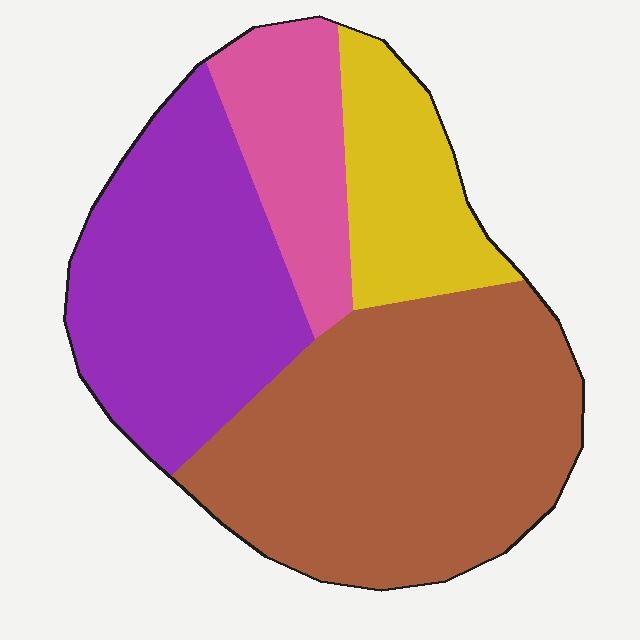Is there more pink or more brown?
Brown.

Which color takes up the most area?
Brown, at roughly 40%.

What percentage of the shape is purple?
Purple covers about 30% of the shape.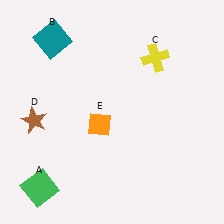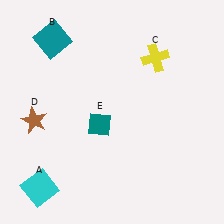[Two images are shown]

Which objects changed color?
A changed from green to cyan. E changed from orange to teal.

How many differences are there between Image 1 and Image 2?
There are 2 differences between the two images.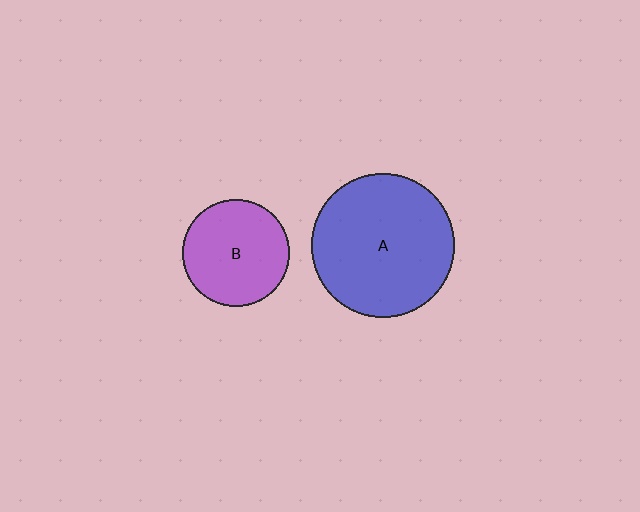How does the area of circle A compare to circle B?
Approximately 1.8 times.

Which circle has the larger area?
Circle A (blue).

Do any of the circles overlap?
No, none of the circles overlap.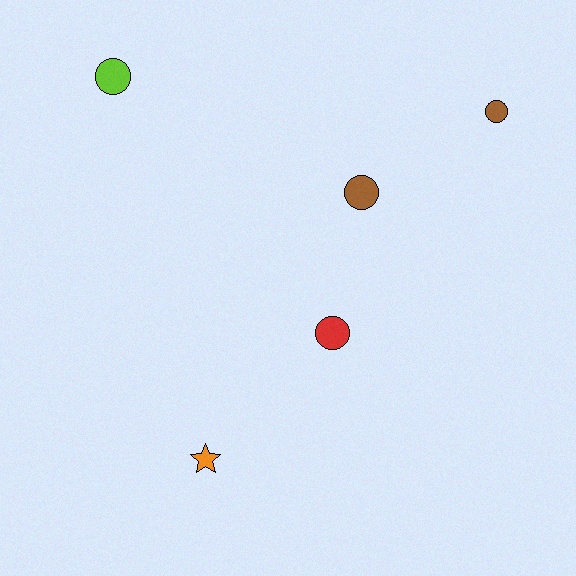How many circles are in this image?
There are 4 circles.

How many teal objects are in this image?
There are no teal objects.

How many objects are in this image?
There are 5 objects.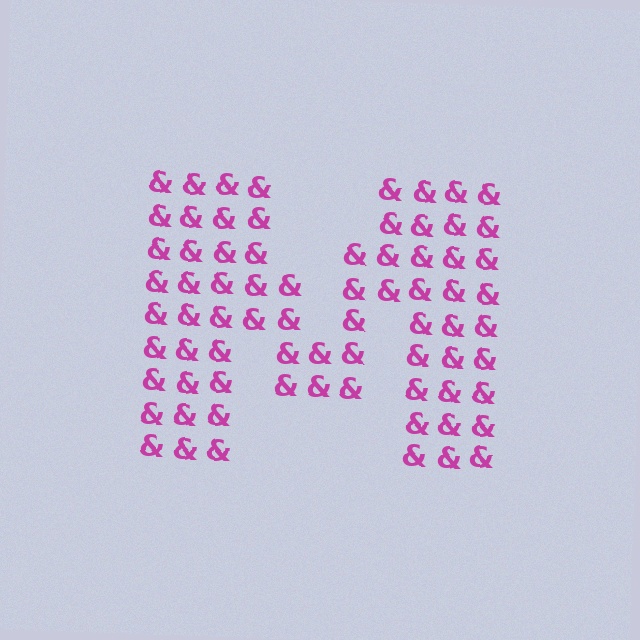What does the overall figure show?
The overall figure shows the letter M.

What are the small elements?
The small elements are ampersands.